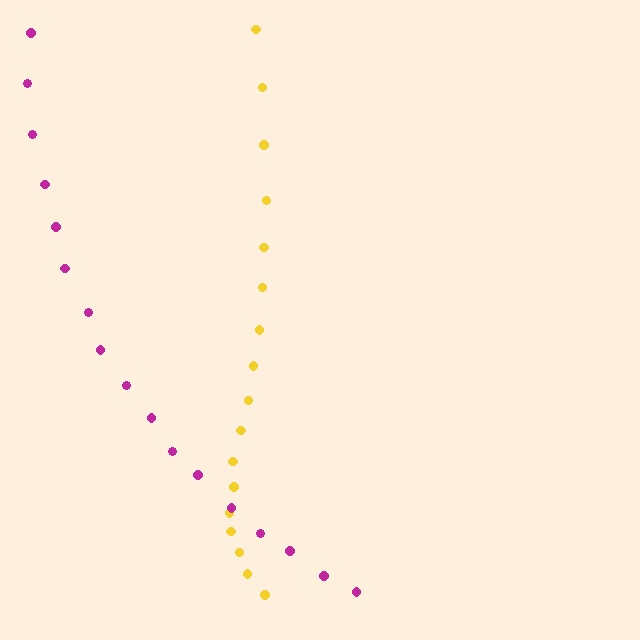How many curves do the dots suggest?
There are 2 distinct paths.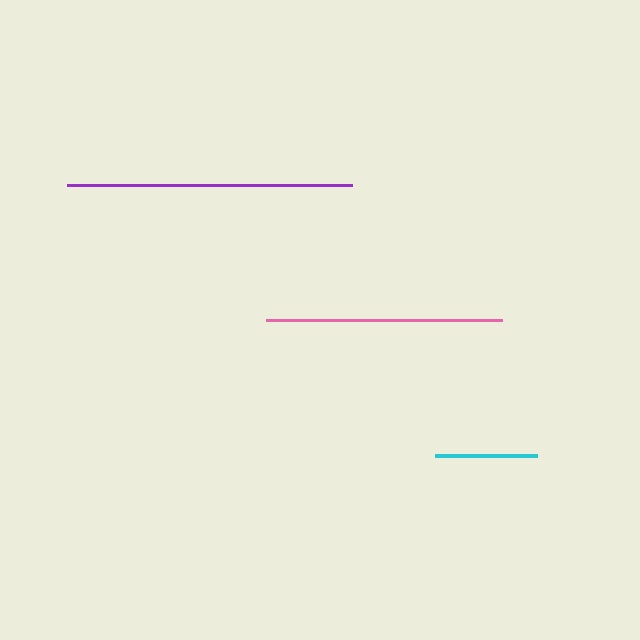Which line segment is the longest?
The purple line is the longest at approximately 285 pixels.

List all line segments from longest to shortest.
From longest to shortest: purple, pink, cyan.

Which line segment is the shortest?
The cyan line is the shortest at approximately 102 pixels.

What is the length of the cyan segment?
The cyan segment is approximately 102 pixels long.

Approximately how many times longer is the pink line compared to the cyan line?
The pink line is approximately 2.3 times the length of the cyan line.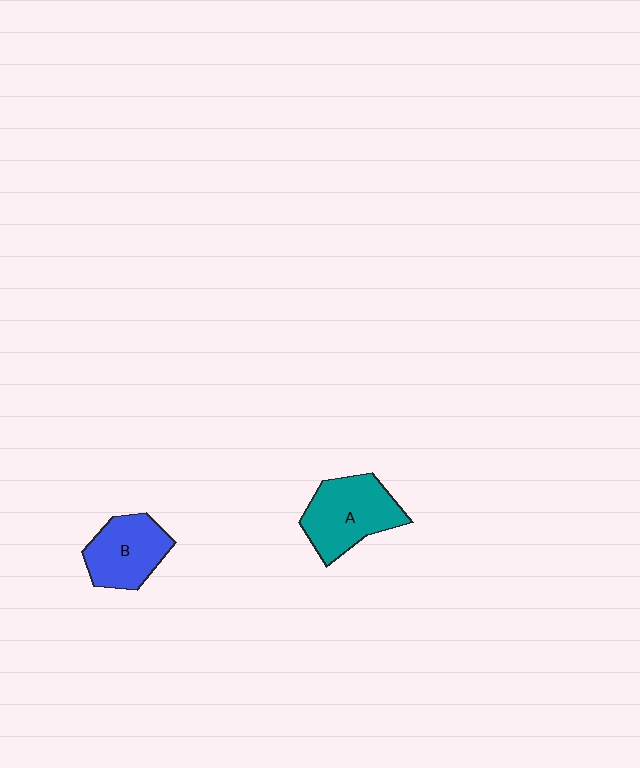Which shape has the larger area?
Shape A (teal).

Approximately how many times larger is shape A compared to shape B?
Approximately 1.2 times.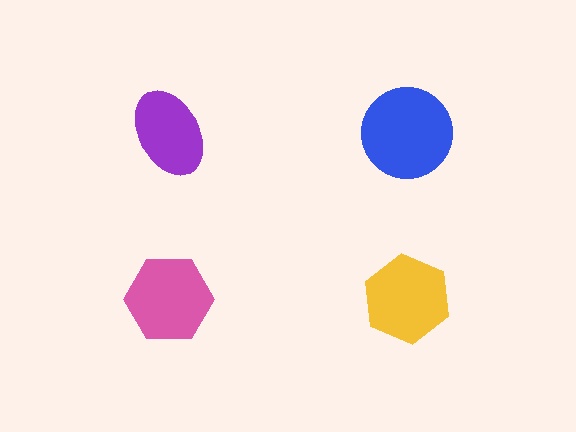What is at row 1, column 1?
A purple ellipse.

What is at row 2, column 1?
A pink hexagon.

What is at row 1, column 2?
A blue circle.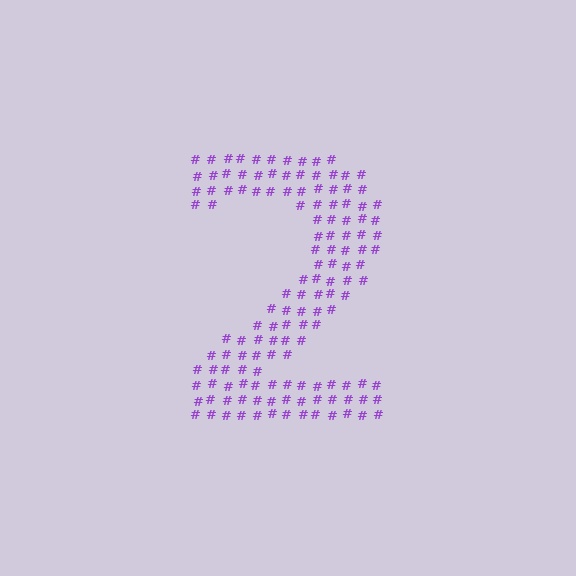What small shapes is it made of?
It is made of small hash symbols.